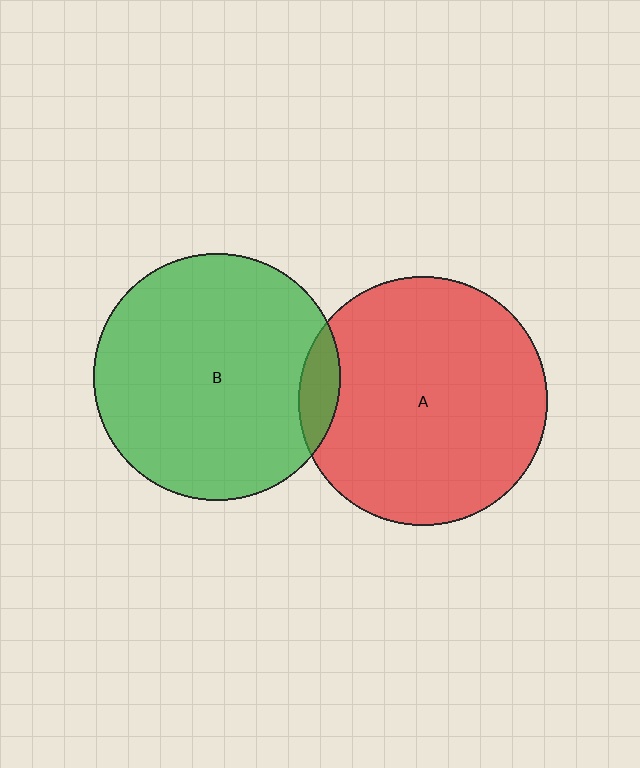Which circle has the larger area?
Circle A (red).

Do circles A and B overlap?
Yes.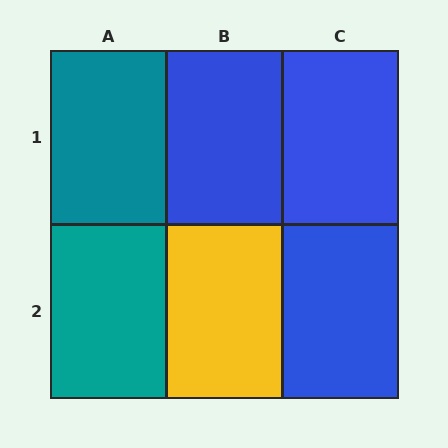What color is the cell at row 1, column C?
Blue.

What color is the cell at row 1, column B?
Blue.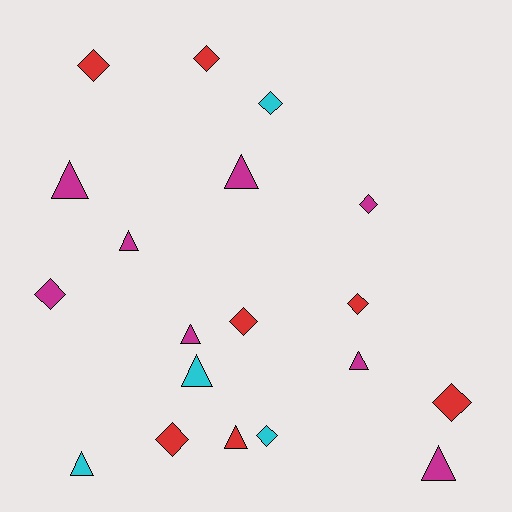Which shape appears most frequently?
Diamond, with 10 objects.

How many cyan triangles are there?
There are 2 cyan triangles.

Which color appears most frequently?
Magenta, with 8 objects.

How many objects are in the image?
There are 19 objects.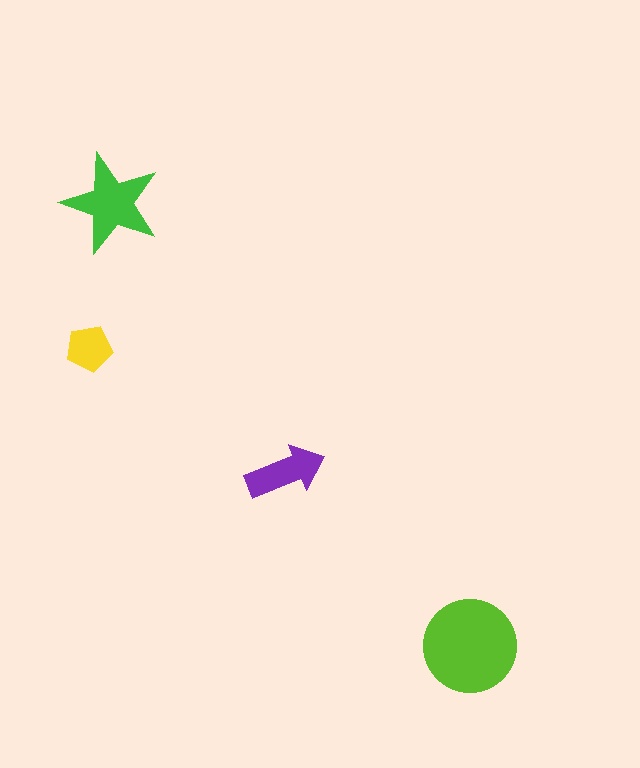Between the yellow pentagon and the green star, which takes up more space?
The green star.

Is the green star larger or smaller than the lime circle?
Smaller.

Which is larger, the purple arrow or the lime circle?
The lime circle.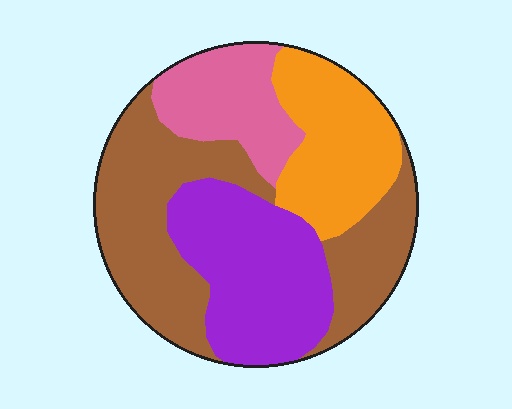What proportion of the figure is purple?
Purple covers roughly 25% of the figure.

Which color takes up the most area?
Brown, at roughly 40%.